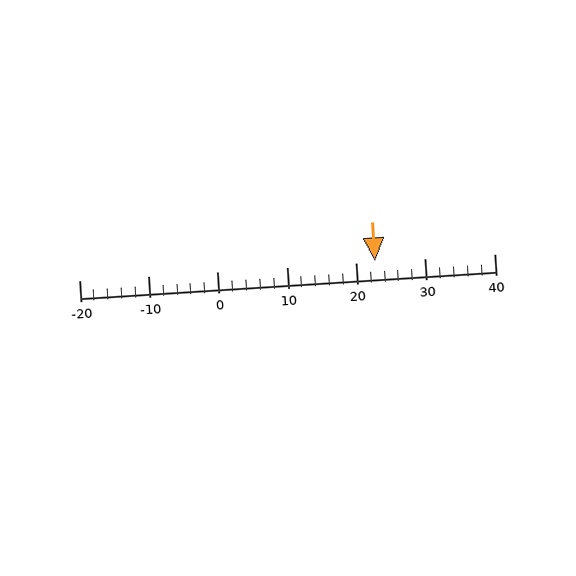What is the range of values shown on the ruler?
The ruler shows values from -20 to 40.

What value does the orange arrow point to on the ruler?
The orange arrow points to approximately 23.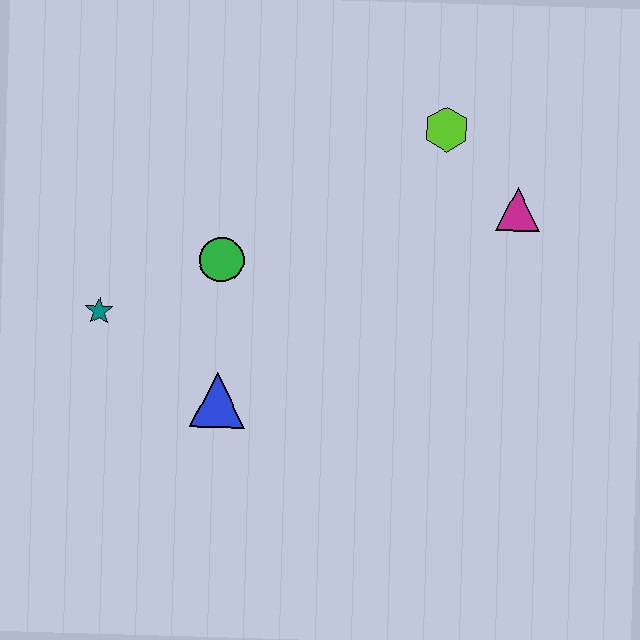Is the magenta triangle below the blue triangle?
No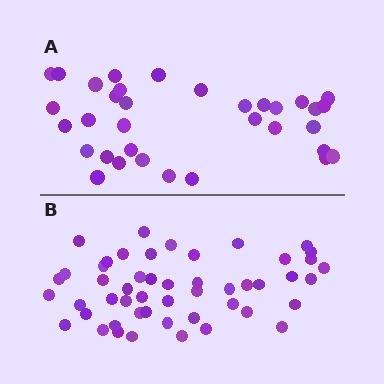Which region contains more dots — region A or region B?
Region B (the bottom region) has more dots.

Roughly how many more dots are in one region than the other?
Region B has approximately 15 more dots than region A.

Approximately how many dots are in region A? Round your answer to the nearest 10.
About 30 dots. (The exact count is 34, which rounds to 30.)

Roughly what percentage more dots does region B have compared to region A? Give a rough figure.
About 45% more.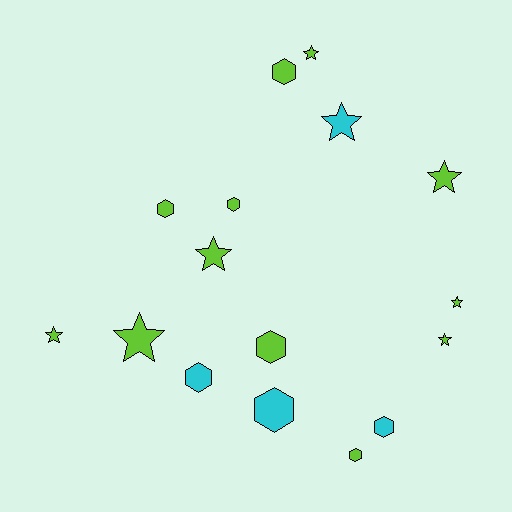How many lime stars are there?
There are 7 lime stars.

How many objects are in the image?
There are 16 objects.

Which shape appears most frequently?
Hexagon, with 8 objects.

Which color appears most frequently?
Lime, with 12 objects.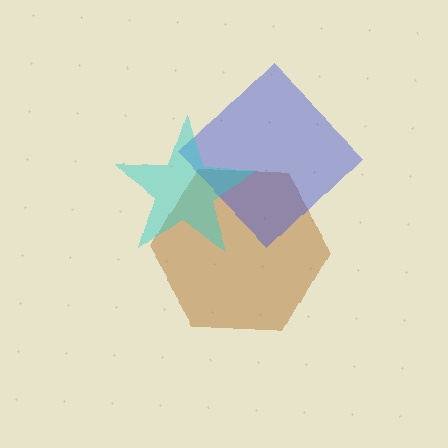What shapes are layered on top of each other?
The layered shapes are: a brown hexagon, a blue diamond, a cyan star.